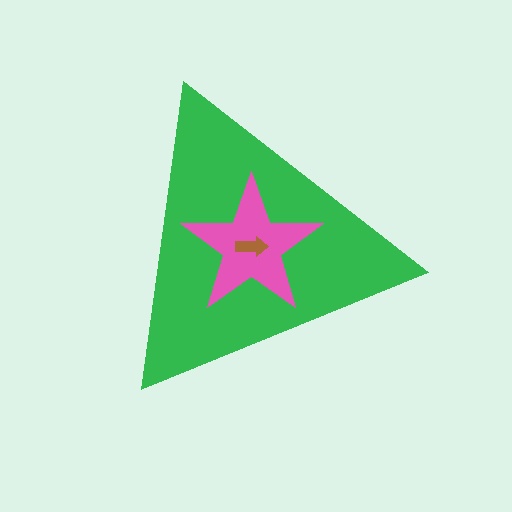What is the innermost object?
The brown arrow.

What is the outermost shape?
The green triangle.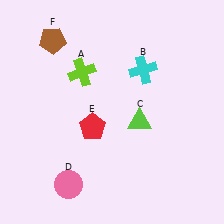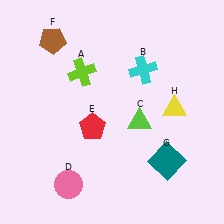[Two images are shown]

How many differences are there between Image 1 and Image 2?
There are 2 differences between the two images.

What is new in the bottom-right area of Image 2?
A teal square (G) was added in the bottom-right area of Image 2.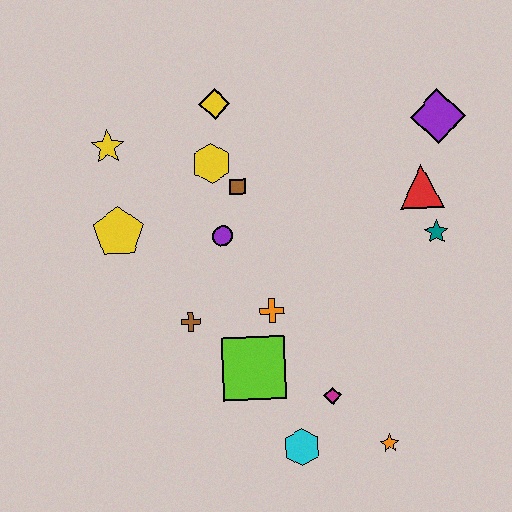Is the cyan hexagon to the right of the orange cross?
Yes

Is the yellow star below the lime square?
No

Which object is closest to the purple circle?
The brown square is closest to the purple circle.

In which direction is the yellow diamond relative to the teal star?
The yellow diamond is to the left of the teal star.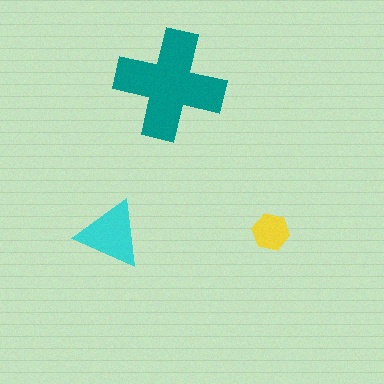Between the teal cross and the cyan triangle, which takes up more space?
The teal cross.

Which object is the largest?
The teal cross.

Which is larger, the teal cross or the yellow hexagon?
The teal cross.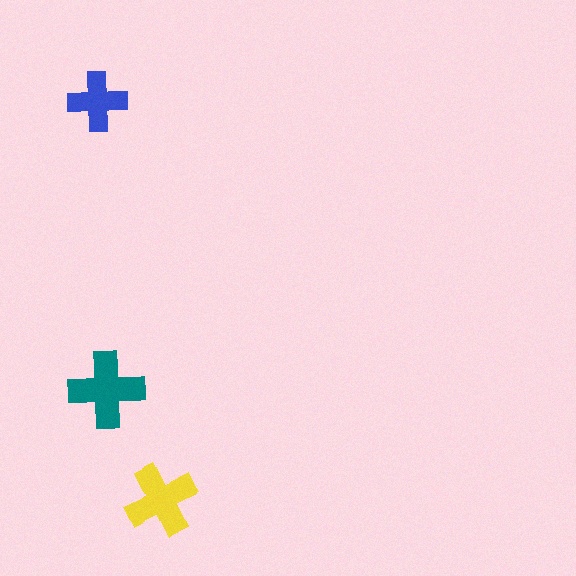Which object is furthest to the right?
The yellow cross is rightmost.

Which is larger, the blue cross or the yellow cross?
The yellow one.